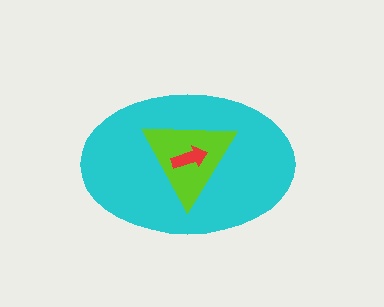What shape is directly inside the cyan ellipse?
The lime triangle.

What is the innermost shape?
The red arrow.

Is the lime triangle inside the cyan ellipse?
Yes.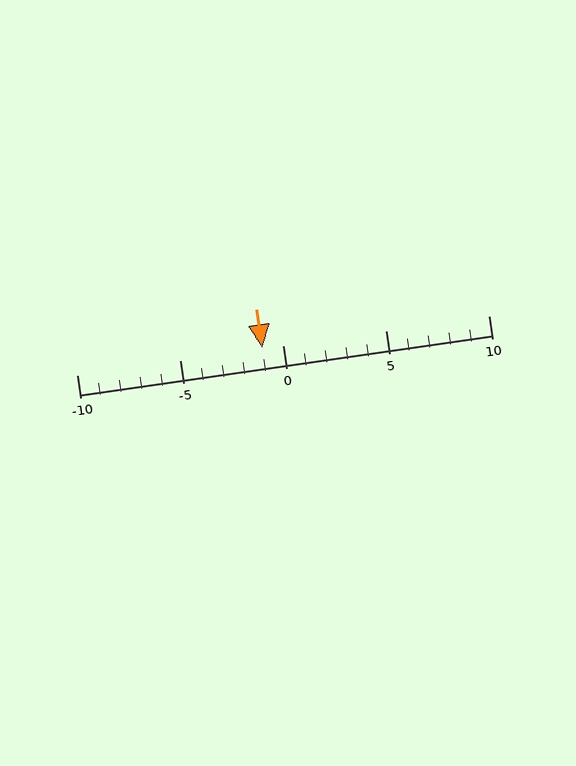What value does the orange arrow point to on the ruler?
The orange arrow points to approximately -1.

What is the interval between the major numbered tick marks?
The major tick marks are spaced 5 units apart.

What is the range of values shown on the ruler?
The ruler shows values from -10 to 10.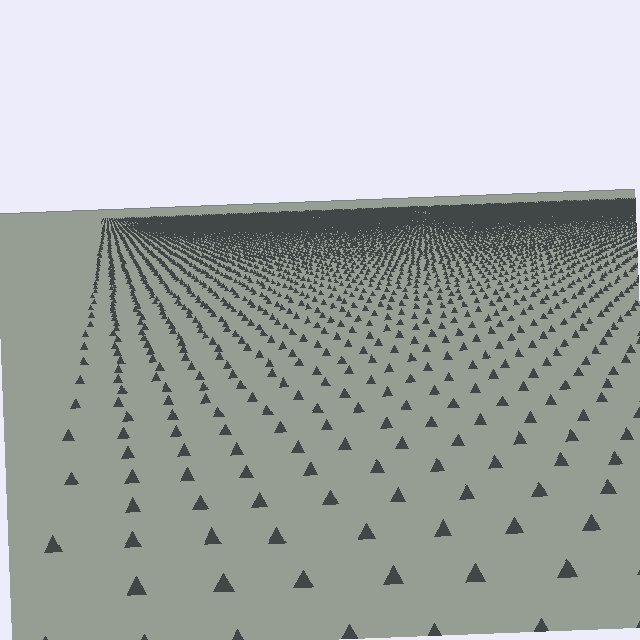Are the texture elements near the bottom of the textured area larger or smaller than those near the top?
Larger. Near the bottom, elements are closer to the viewer and appear at a bigger on-screen size.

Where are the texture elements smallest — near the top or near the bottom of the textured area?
Near the top.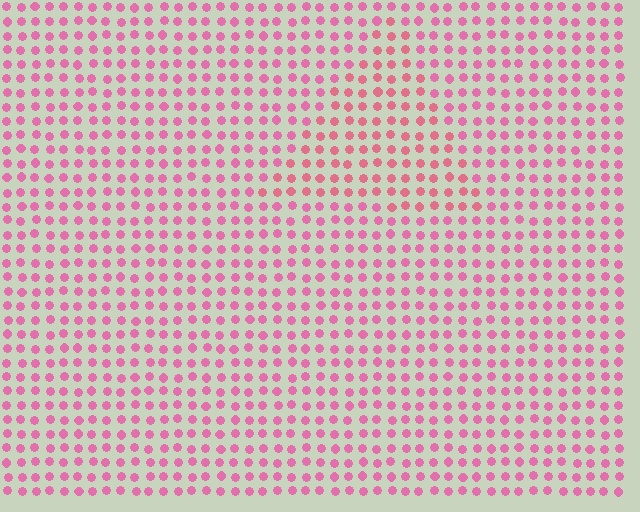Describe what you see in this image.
The image is filled with small pink elements in a uniform arrangement. A triangle-shaped region is visible where the elements are tinted to a slightly different hue, forming a subtle color boundary.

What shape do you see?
I see a triangle.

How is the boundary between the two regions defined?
The boundary is defined purely by a slight shift in hue (about 17 degrees). Spacing, size, and orientation are identical on both sides.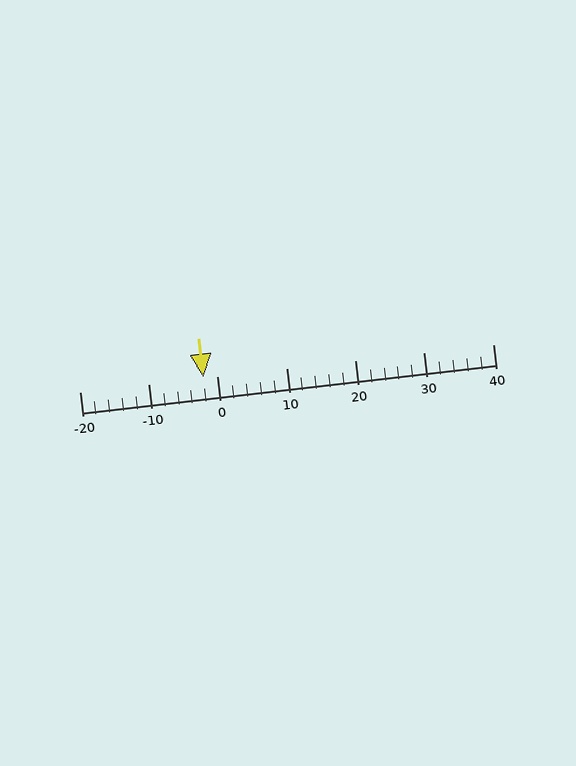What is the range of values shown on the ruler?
The ruler shows values from -20 to 40.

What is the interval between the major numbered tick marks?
The major tick marks are spaced 10 units apart.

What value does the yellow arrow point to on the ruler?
The yellow arrow points to approximately -2.